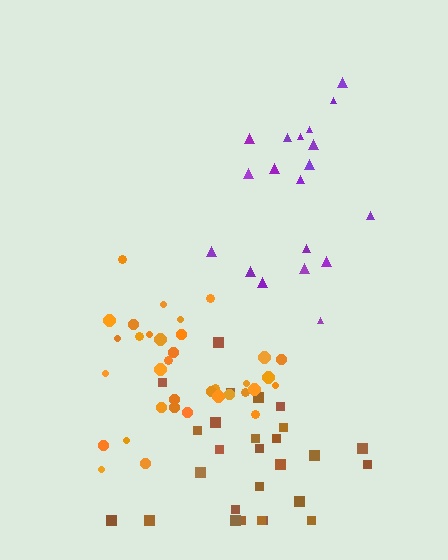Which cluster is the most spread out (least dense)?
Purple.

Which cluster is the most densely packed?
Orange.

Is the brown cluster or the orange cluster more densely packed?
Orange.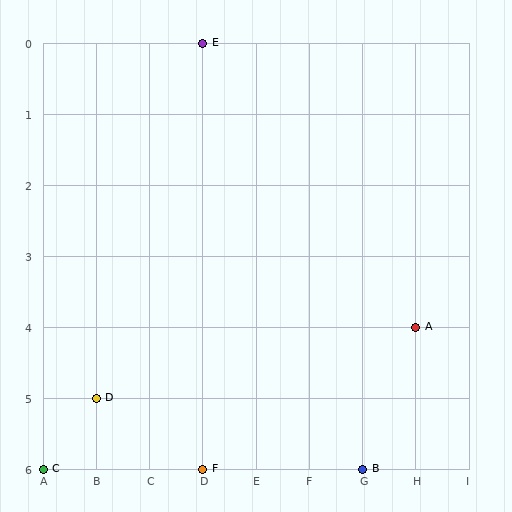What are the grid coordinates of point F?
Point F is at grid coordinates (D, 6).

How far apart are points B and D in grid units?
Points B and D are 5 columns and 1 row apart (about 5.1 grid units diagonally).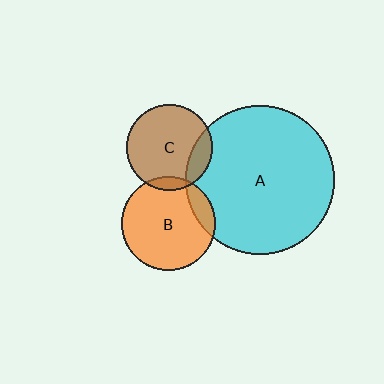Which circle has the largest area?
Circle A (cyan).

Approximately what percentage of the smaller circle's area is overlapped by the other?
Approximately 10%.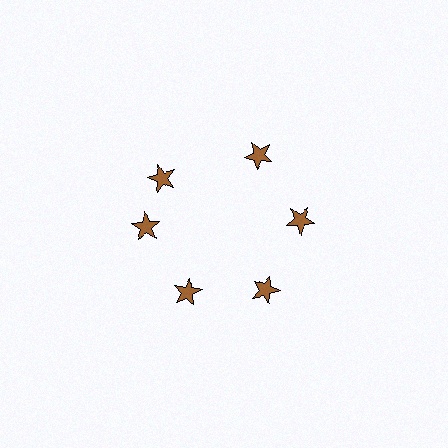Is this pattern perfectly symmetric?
No. The 6 brown stars are arranged in a ring, but one element near the 11 o'clock position is rotated out of alignment along the ring, breaking the 6-fold rotational symmetry.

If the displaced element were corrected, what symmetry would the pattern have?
It would have 6-fold rotational symmetry — the pattern would map onto itself every 60 degrees.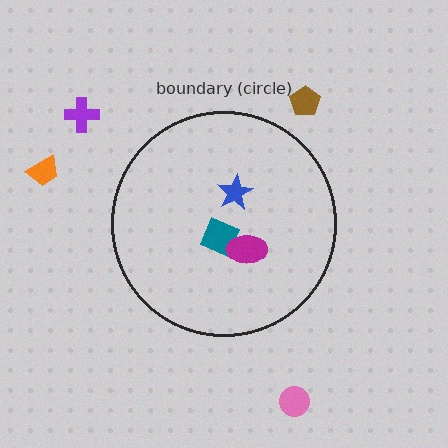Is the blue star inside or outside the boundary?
Inside.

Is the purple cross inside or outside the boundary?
Outside.